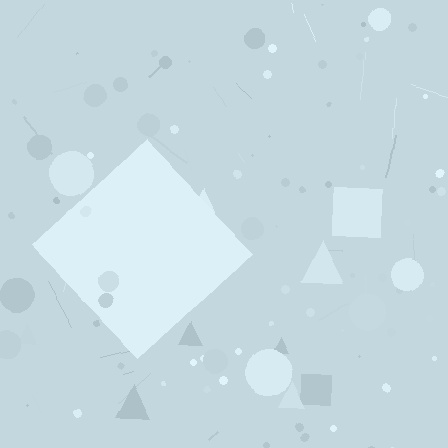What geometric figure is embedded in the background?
A diamond is embedded in the background.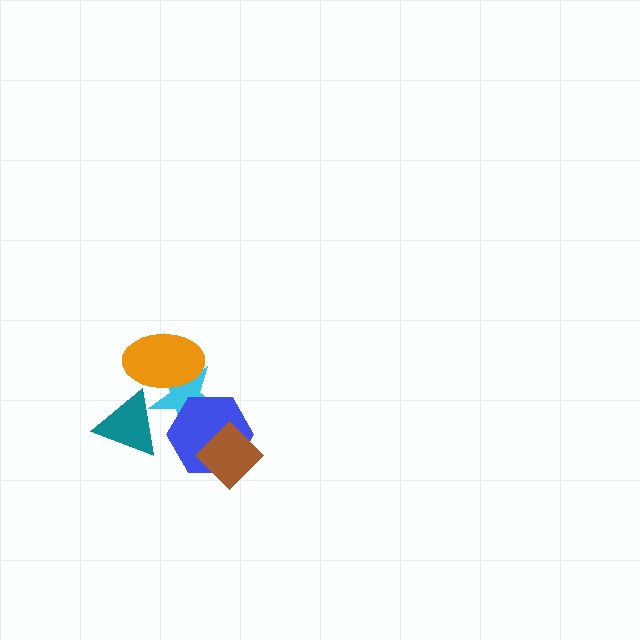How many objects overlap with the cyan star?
3 objects overlap with the cyan star.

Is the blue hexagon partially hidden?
Yes, it is partially covered by another shape.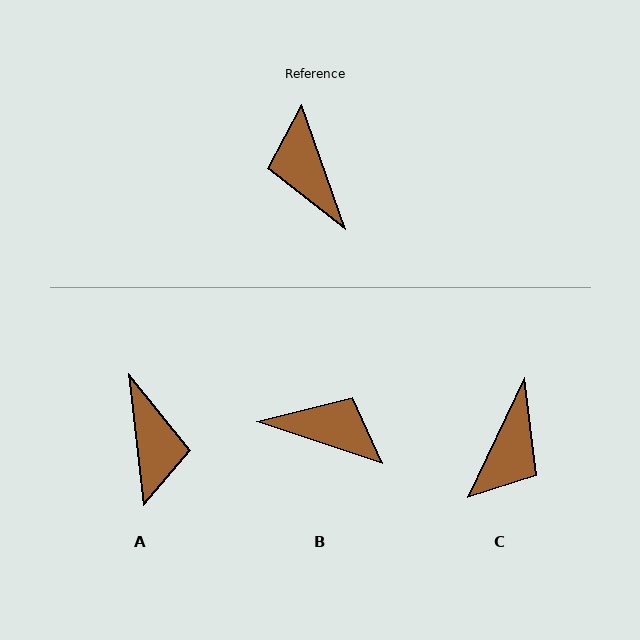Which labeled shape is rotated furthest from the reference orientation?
A, about 167 degrees away.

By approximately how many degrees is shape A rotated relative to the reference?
Approximately 167 degrees counter-clockwise.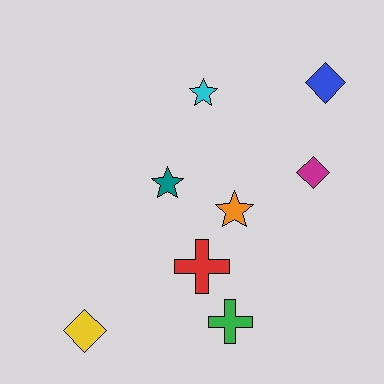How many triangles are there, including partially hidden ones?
There are no triangles.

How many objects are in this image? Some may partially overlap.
There are 8 objects.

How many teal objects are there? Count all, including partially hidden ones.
There is 1 teal object.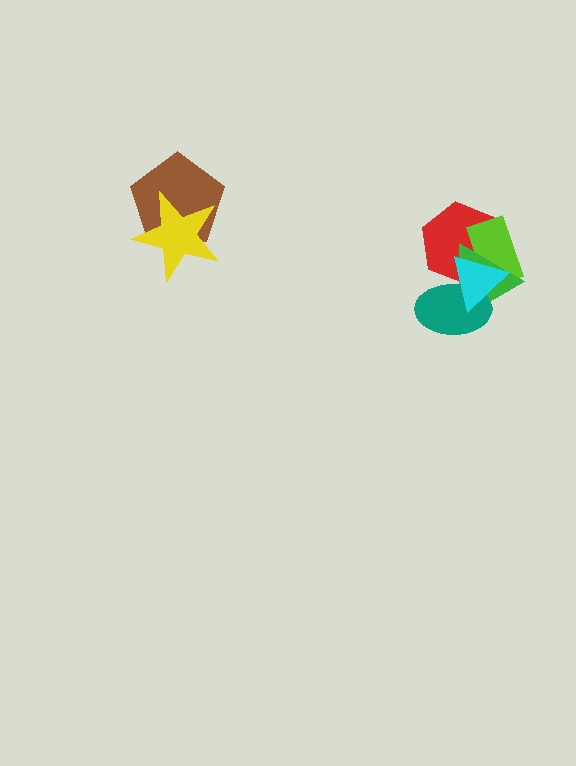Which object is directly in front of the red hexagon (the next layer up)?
The lime rectangle is directly in front of the red hexagon.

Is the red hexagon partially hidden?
Yes, it is partially covered by another shape.